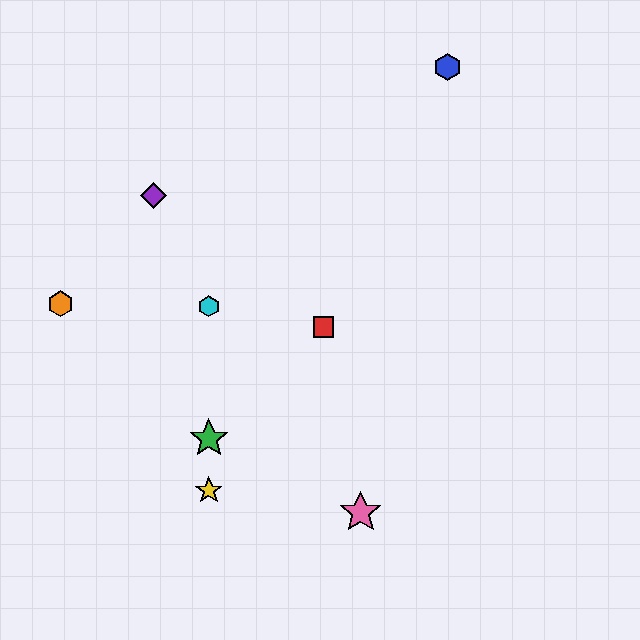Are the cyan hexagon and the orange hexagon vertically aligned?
No, the cyan hexagon is at x≈209 and the orange hexagon is at x≈60.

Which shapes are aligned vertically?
The green star, the yellow star, the cyan hexagon are aligned vertically.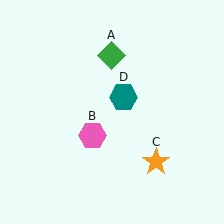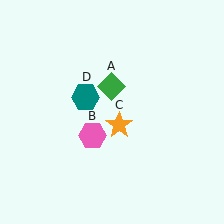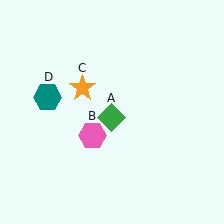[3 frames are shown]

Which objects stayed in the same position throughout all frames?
Pink hexagon (object B) remained stationary.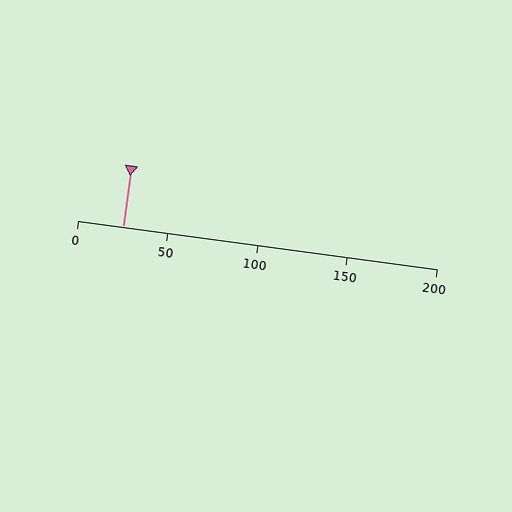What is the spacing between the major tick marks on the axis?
The major ticks are spaced 50 apart.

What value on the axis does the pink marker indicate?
The marker indicates approximately 25.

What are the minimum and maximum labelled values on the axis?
The axis runs from 0 to 200.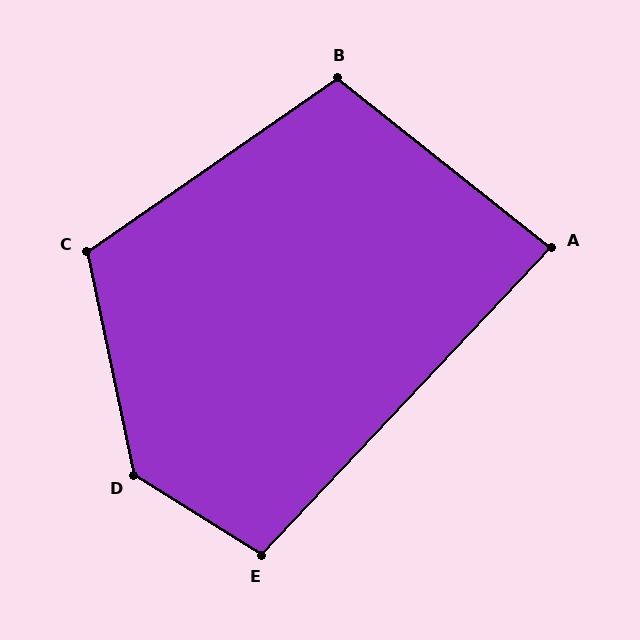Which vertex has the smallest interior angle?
A, at approximately 85 degrees.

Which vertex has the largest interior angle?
D, at approximately 134 degrees.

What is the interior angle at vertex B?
Approximately 107 degrees (obtuse).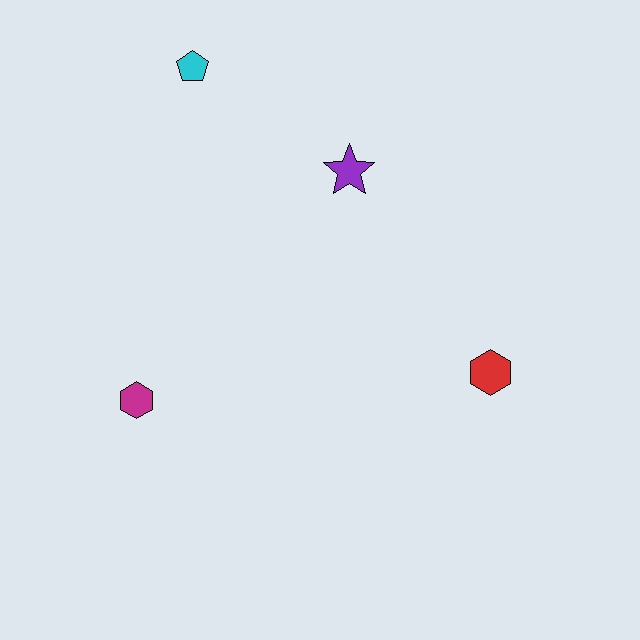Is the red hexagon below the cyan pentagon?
Yes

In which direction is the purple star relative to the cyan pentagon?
The purple star is to the right of the cyan pentagon.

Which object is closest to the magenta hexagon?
The purple star is closest to the magenta hexagon.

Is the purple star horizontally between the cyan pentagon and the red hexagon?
Yes